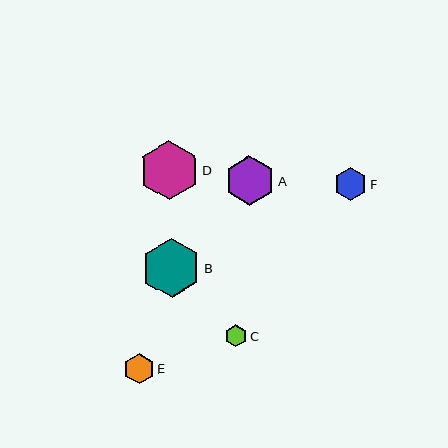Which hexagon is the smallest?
Hexagon C is the smallest with a size of approximately 22 pixels.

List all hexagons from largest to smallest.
From largest to smallest: B, D, A, F, E, C.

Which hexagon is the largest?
Hexagon B is the largest with a size of approximately 59 pixels.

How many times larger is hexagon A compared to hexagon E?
Hexagon A is approximately 1.6 times the size of hexagon E.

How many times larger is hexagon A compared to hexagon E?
Hexagon A is approximately 1.6 times the size of hexagon E.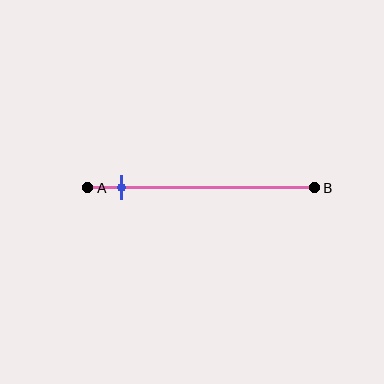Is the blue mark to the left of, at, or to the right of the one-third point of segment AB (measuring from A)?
The blue mark is to the left of the one-third point of segment AB.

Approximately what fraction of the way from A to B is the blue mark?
The blue mark is approximately 15% of the way from A to B.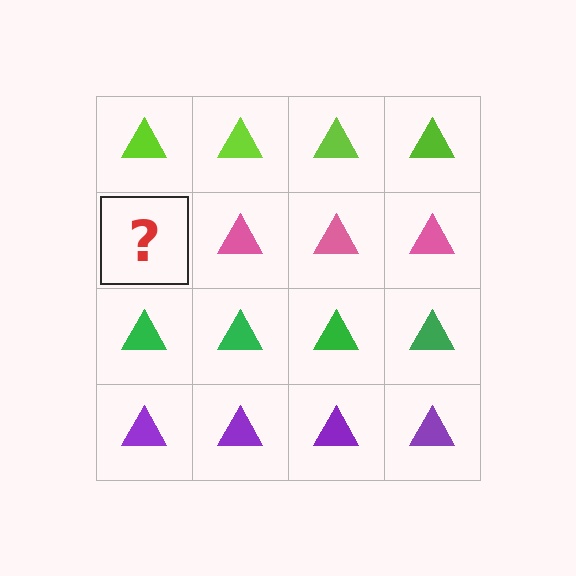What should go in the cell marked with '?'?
The missing cell should contain a pink triangle.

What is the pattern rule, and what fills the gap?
The rule is that each row has a consistent color. The gap should be filled with a pink triangle.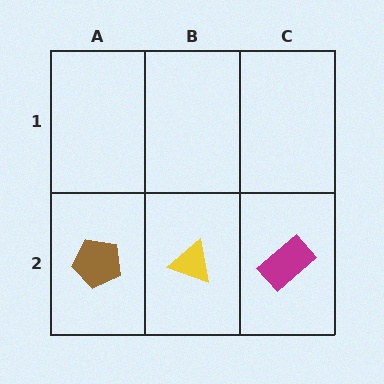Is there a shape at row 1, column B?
No, that cell is empty.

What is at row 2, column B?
A yellow triangle.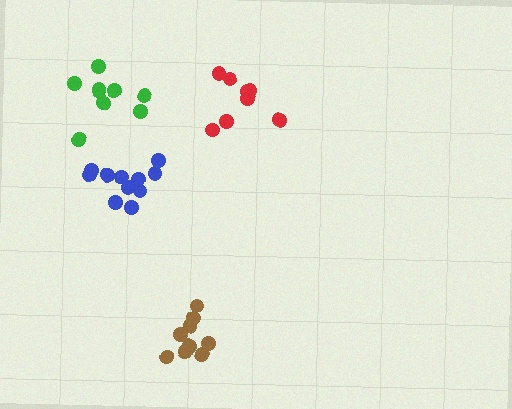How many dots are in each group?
Group 1: 9 dots, Group 2: 11 dots, Group 3: 9 dots, Group 4: 8 dots (37 total).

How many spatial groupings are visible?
There are 4 spatial groupings.